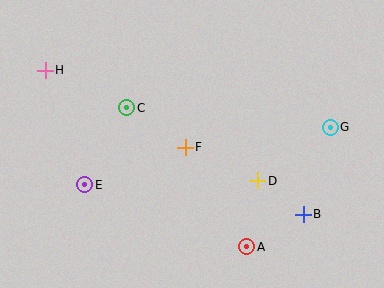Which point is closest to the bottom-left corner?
Point E is closest to the bottom-left corner.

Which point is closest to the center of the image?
Point F at (185, 147) is closest to the center.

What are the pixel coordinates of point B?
Point B is at (303, 214).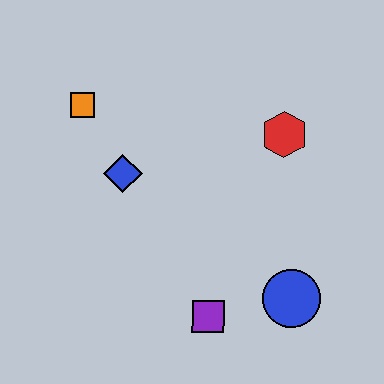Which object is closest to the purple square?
The blue circle is closest to the purple square.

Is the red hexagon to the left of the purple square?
No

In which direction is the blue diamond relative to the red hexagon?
The blue diamond is to the left of the red hexagon.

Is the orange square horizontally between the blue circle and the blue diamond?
No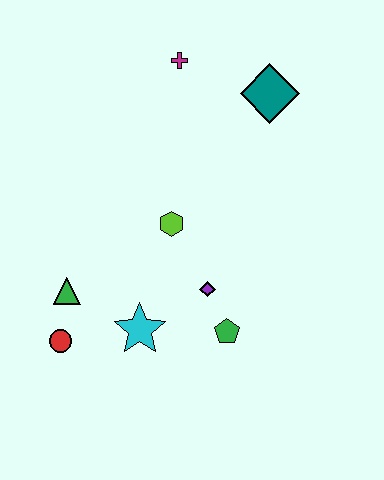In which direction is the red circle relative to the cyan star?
The red circle is to the left of the cyan star.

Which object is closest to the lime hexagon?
The purple diamond is closest to the lime hexagon.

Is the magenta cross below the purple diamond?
No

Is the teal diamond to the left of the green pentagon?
No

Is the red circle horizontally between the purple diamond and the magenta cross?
No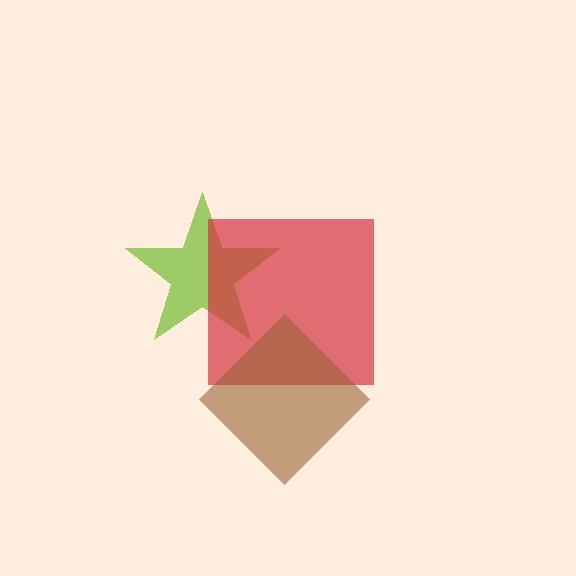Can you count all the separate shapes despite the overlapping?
Yes, there are 3 separate shapes.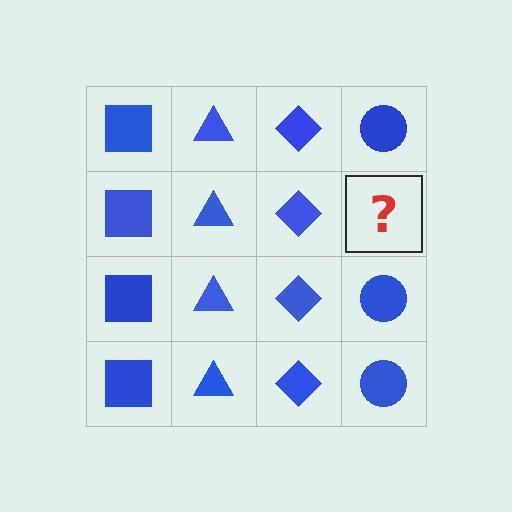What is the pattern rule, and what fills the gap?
The rule is that each column has a consistent shape. The gap should be filled with a blue circle.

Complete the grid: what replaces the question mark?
The question mark should be replaced with a blue circle.